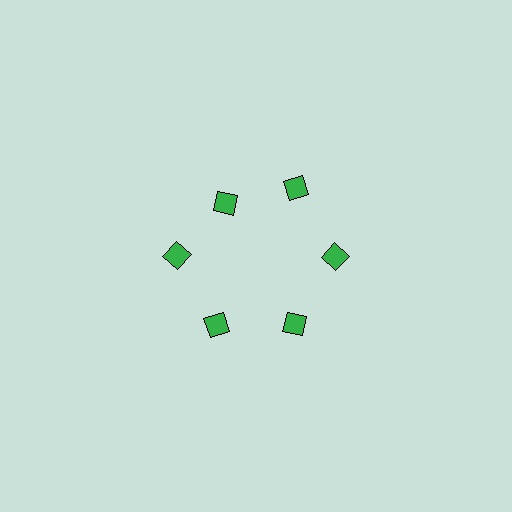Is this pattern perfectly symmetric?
No. The 6 green squares are arranged in a ring, but one element near the 11 o'clock position is pulled inward toward the center, breaking the 6-fold rotational symmetry.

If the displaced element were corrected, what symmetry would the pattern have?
It would have 6-fold rotational symmetry — the pattern would map onto itself every 60 degrees.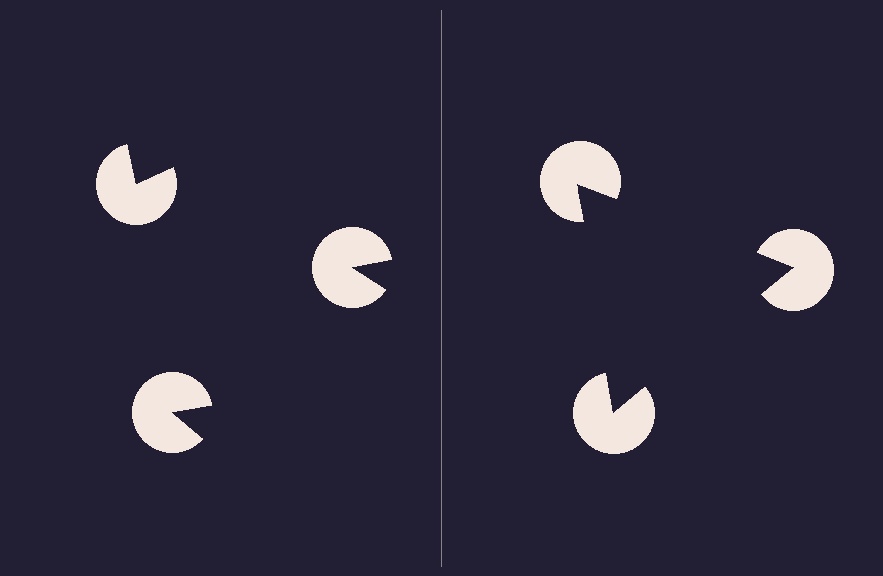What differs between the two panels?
The pac-man discs are positioned identically on both sides; only the wedge orientations differ. On the right they align to a triangle; on the left they are misaligned.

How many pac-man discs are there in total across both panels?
6 — 3 on each side.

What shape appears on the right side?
An illusory triangle.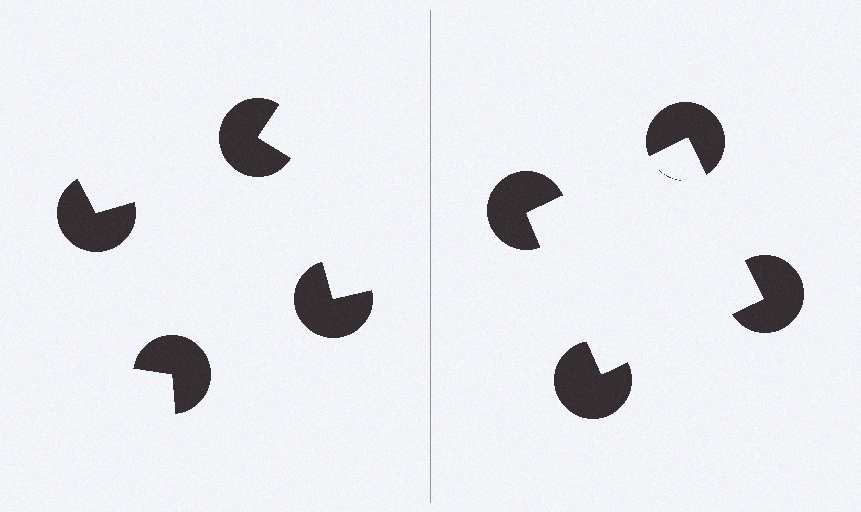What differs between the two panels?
The pac-man discs are positioned identically on both sides; only the wedge orientations differ. On the right they align to a square; on the left they are misaligned.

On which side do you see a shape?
An illusory square appears on the right side. On the left side the wedge cuts are rotated, so no coherent shape forms.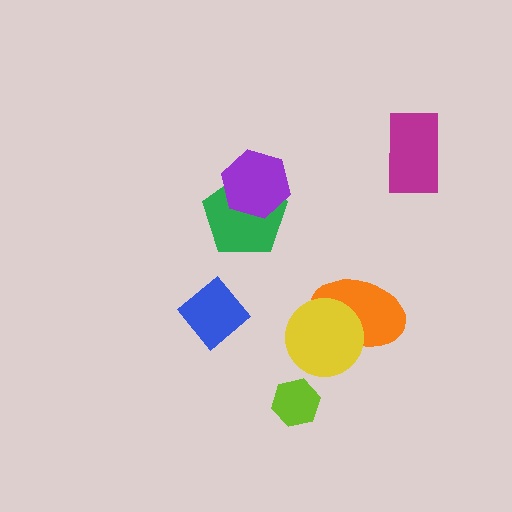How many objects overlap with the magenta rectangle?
0 objects overlap with the magenta rectangle.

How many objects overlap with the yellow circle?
1 object overlaps with the yellow circle.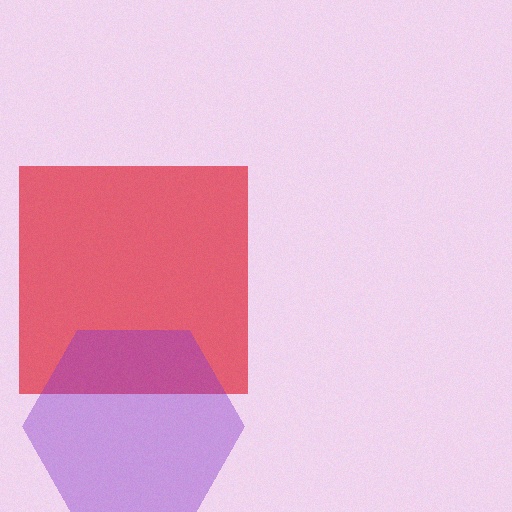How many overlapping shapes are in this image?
There are 2 overlapping shapes in the image.